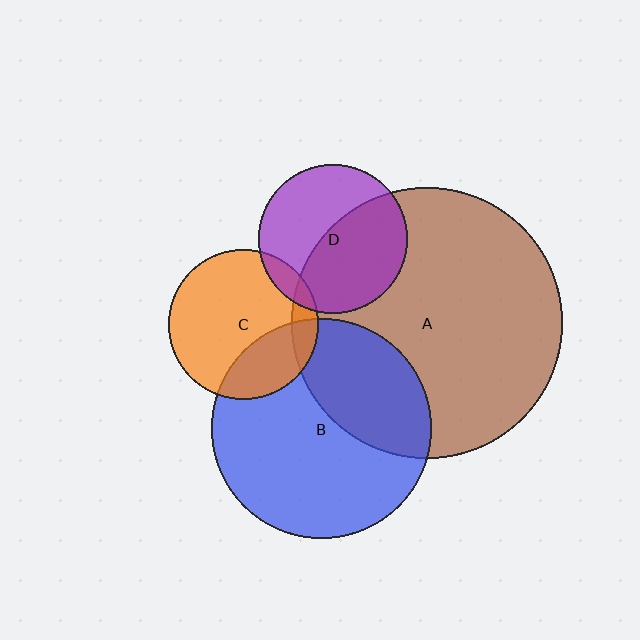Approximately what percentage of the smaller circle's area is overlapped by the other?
Approximately 10%.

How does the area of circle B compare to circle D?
Approximately 2.2 times.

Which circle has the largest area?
Circle A (brown).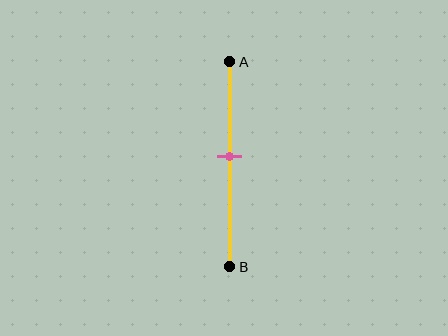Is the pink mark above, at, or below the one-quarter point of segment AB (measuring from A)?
The pink mark is below the one-quarter point of segment AB.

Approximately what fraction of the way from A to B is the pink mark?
The pink mark is approximately 45% of the way from A to B.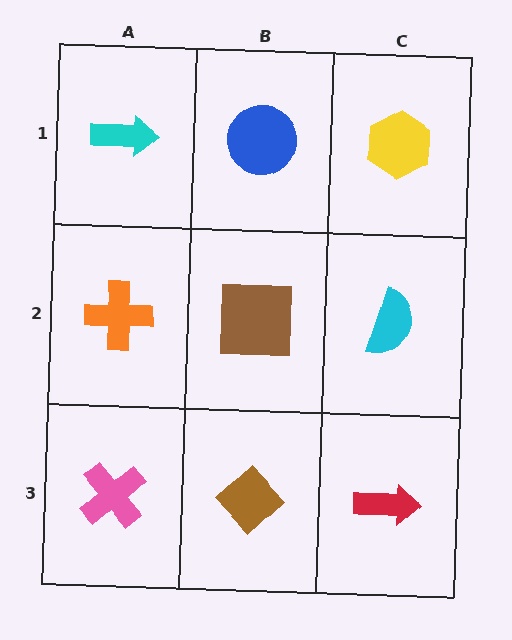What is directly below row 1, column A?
An orange cross.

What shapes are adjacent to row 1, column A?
An orange cross (row 2, column A), a blue circle (row 1, column B).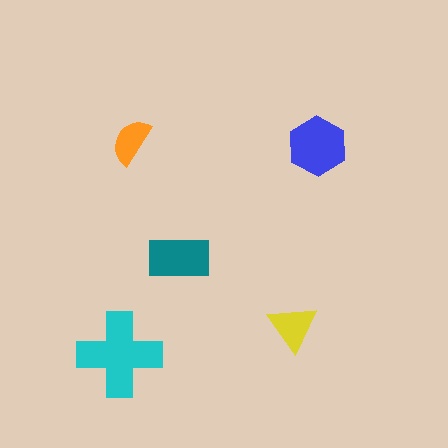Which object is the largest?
The cyan cross.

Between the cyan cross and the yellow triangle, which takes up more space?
The cyan cross.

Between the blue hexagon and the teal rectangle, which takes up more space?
The blue hexagon.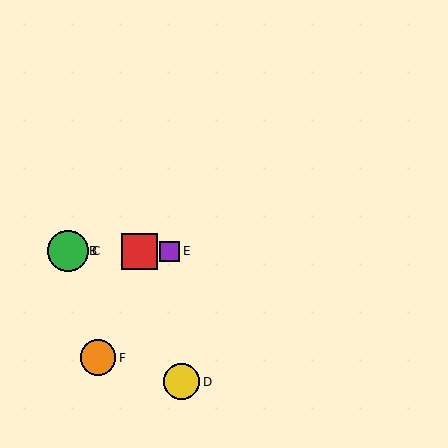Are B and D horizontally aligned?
No, B is at y≈251 and D is at y≈382.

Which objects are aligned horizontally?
Objects A, B, C, E are aligned horizontally.